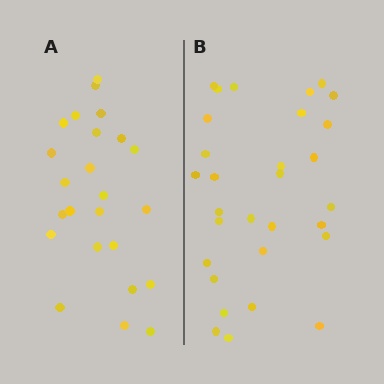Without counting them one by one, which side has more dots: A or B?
Region B (the right region) has more dots.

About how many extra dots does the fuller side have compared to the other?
Region B has about 6 more dots than region A.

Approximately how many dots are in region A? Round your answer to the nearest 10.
About 20 dots. (The exact count is 24, which rounds to 20.)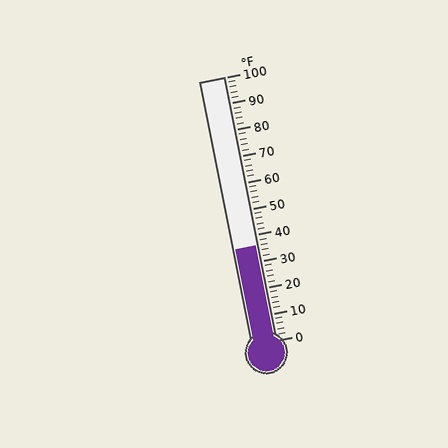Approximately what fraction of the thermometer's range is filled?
The thermometer is filled to approximately 35% of its range.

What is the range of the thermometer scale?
The thermometer scale ranges from 0°F to 100°F.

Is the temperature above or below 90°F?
The temperature is below 90°F.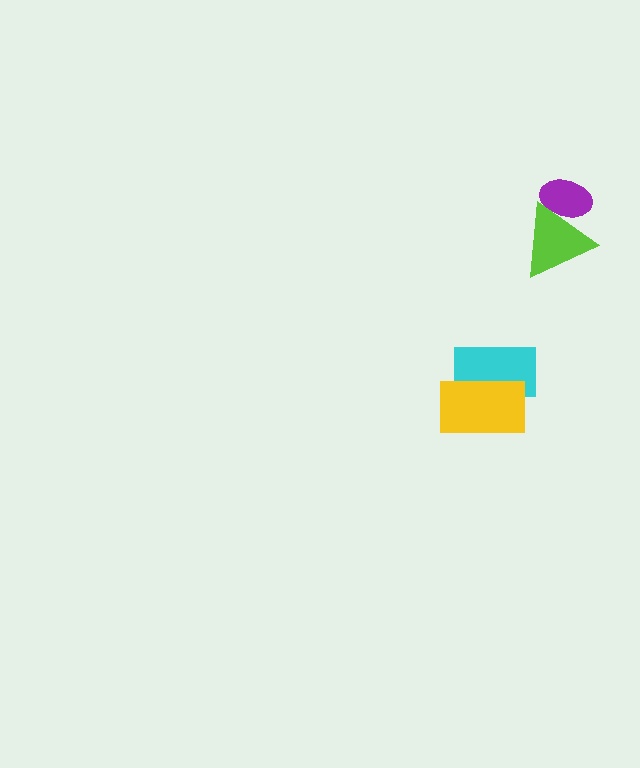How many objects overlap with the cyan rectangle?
1 object overlaps with the cyan rectangle.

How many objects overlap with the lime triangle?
1 object overlaps with the lime triangle.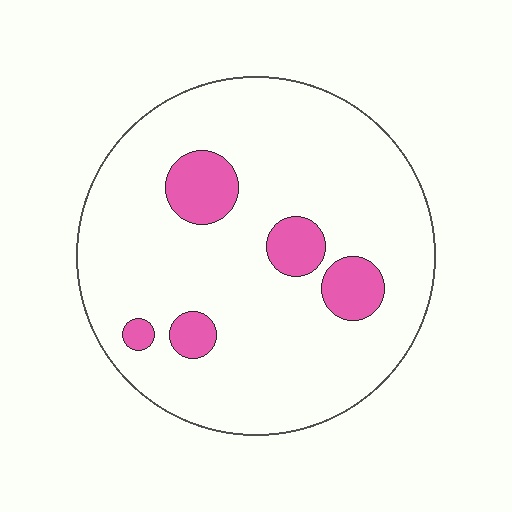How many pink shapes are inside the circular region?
5.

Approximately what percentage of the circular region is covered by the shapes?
Approximately 15%.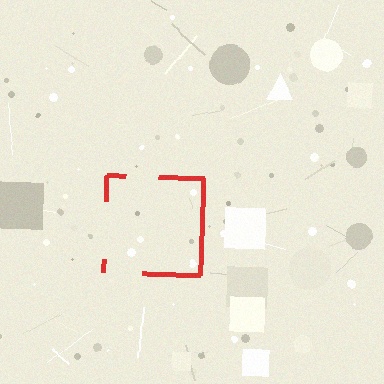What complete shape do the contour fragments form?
The contour fragments form a square.